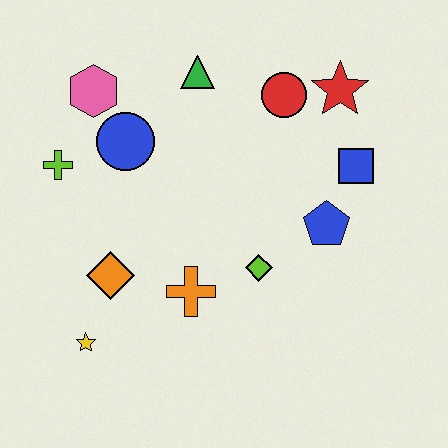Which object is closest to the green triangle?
The red circle is closest to the green triangle.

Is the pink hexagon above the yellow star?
Yes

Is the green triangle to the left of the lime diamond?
Yes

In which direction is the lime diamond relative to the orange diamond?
The lime diamond is to the right of the orange diamond.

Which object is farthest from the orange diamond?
The red star is farthest from the orange diamond.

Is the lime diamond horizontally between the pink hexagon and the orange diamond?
No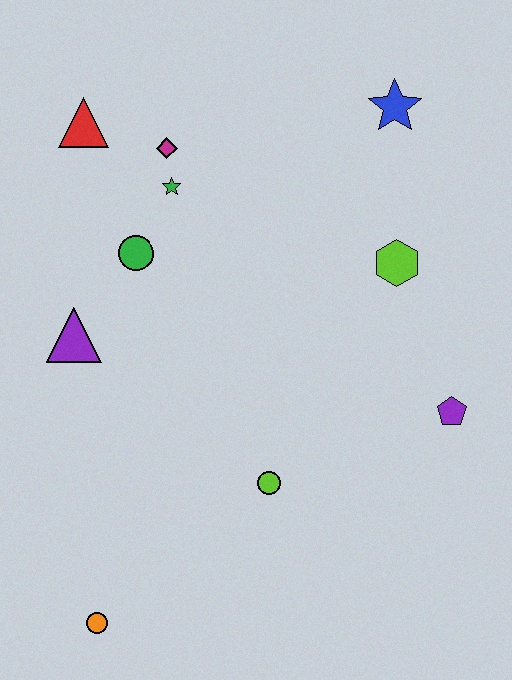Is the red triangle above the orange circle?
Yes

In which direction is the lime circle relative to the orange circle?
The lime circle is to the right of the orange circle.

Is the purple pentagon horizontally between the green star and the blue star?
No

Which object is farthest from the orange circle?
The blue star is farthest from the orange circle.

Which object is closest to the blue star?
The lime hexagon is closest to the blue star.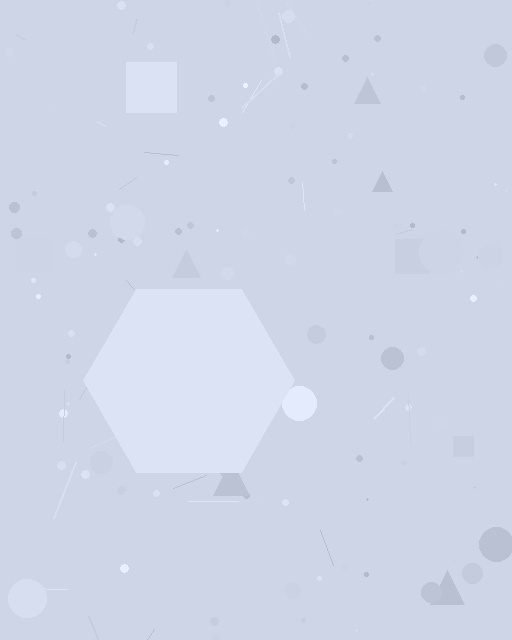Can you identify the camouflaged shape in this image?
The camouflaged shape is a hexagon.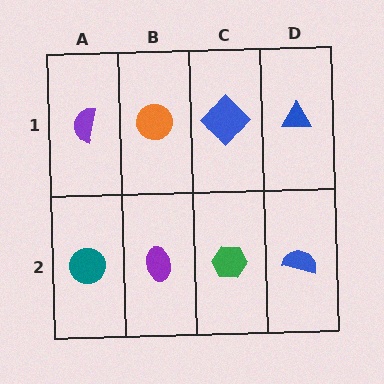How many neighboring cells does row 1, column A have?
2.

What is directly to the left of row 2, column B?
A teal circle.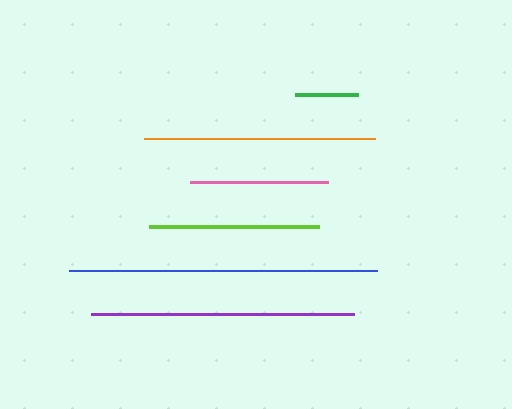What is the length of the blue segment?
The blue segment is approximately 307 pixels long.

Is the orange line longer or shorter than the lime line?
The orange line is longer than the lime line.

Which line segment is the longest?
The blue line is the longest at approximately 307 pixels.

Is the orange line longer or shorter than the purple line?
The purple line is longer than the orange line.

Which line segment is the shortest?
The green line is the shortest at approximately 63 pixels.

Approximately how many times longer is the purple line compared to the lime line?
The purple line is approximately 1.5 times the length of the lime line.